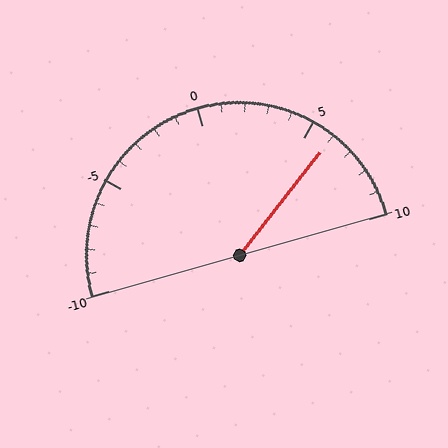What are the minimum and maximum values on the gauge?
The gauge ranges from -10 to 10.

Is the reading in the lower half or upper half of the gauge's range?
The reading is in the upper half of the range (-10 to 10).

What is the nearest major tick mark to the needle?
The nearest major tick mark is 5.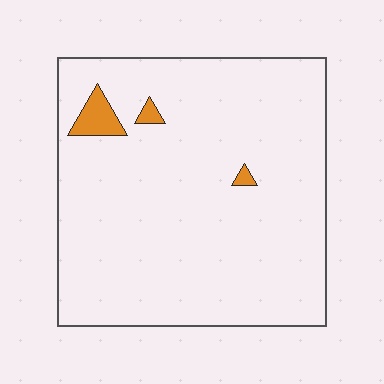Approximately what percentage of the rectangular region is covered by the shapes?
Approximately 5%.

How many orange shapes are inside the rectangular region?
3.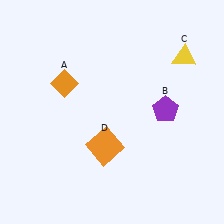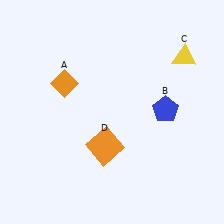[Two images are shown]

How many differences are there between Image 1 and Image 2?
There is 1 difference between the two images.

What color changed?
The pentagon (B) changed from purple in Image 1 to blue in Image 2.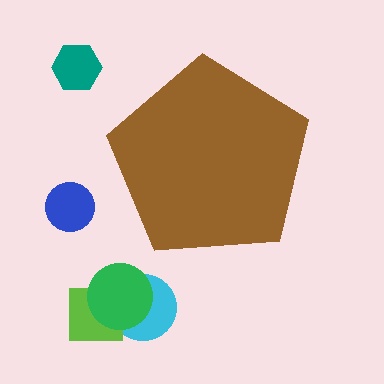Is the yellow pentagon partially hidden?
No, the yellow pentagon is fully visible.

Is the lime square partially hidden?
No, the lime square is fully visible.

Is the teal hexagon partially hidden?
No, the teal hexagon is fully visible.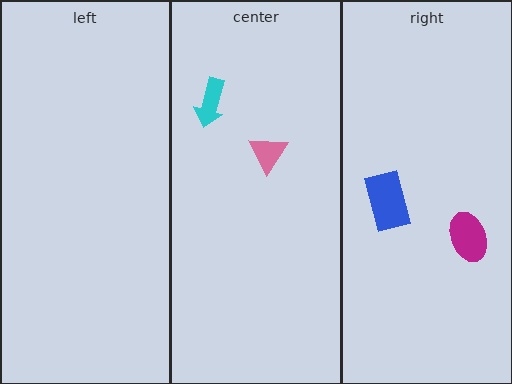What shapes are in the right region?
The blue rectangle, the magenta ellipse.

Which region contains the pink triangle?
The center region.